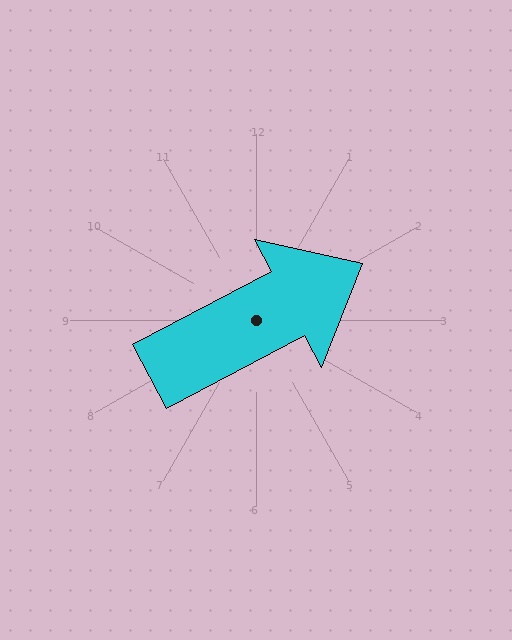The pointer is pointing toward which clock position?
Roughly 2 o'clock.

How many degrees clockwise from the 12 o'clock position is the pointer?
Approximately 62 degrees.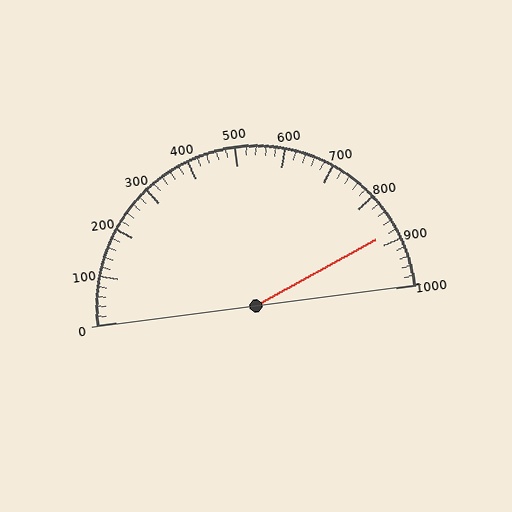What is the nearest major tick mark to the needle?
The nearest major tick mark is 900.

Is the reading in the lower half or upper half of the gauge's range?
The reading is in the upper half of the range (0 to 1000).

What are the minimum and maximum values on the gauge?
The gauge ranges from 0 to 1000.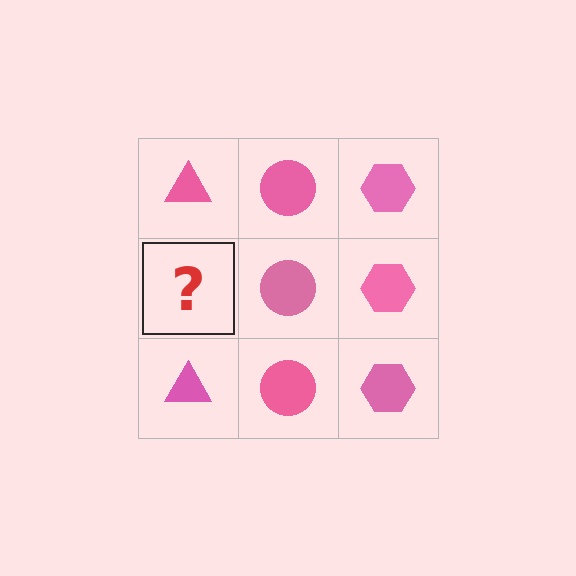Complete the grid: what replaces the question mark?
The question mark should be replaced with a pink triangle.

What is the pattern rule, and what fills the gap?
The rule is that each column has a consistent shape. The gap should be filled with a pink triangle.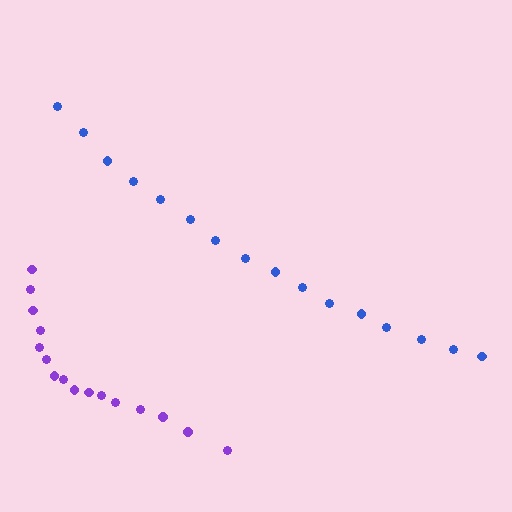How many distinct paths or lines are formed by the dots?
There are 2 distinct paths.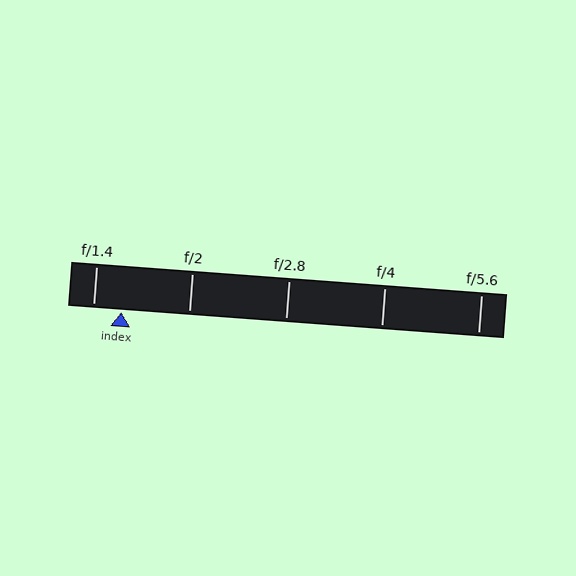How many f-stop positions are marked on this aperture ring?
There are 5 f-stop positions marked.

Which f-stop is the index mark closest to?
The index mark is closest to f/1.4.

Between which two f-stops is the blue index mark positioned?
The index mark is between f/1.4 and f/2.